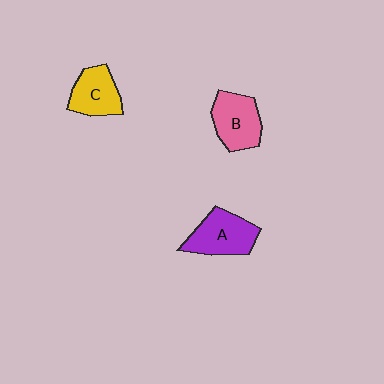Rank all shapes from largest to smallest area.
From largest to smallest: A (purple), B (pink), C (yellow).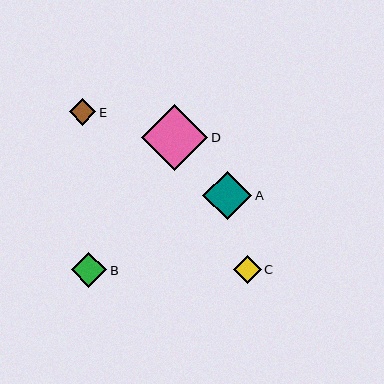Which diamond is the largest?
Diamond D is the largest with a size of approximately 66 pixels.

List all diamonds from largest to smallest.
From largest to smallest: D, A, B, C, E.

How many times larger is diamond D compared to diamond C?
Diamond D is approximately 2.4 times the size of diamond C.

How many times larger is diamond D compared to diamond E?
Diamond D is approximately 2.5 times the size of diamond E.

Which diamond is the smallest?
Diamond E is the smallest with a size of approximately 27 pixels.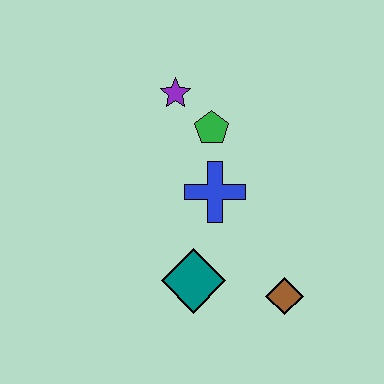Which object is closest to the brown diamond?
The teal diamond is closest to the brown diamond.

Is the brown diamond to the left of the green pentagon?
No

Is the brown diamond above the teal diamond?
No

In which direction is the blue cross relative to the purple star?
The blue cross is below the purple star.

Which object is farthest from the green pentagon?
The brown diamond is farthest from the green pentagon.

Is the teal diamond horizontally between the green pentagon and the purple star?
Yes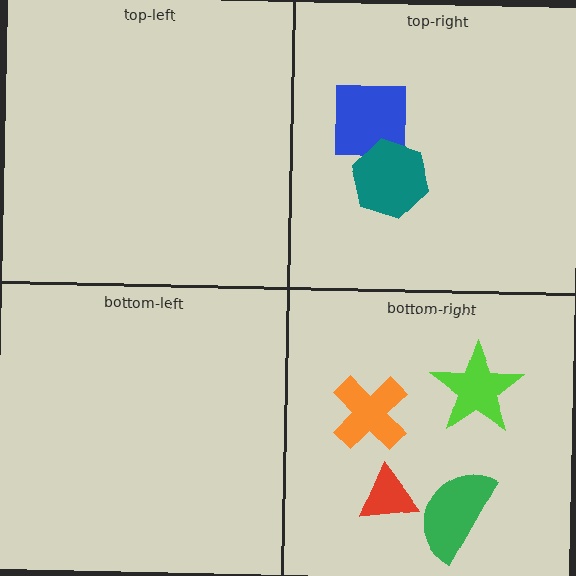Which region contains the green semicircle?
The bottom-right region.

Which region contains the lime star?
The bottom-right region.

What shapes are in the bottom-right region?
The orange cross, the green semicircle, the lime star, the red triangle.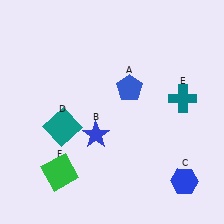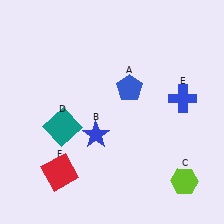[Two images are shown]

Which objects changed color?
C changed from blue to lime. E changed from teal to blue. F changed from green to red.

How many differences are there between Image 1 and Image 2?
There are 3 differences between the two images.